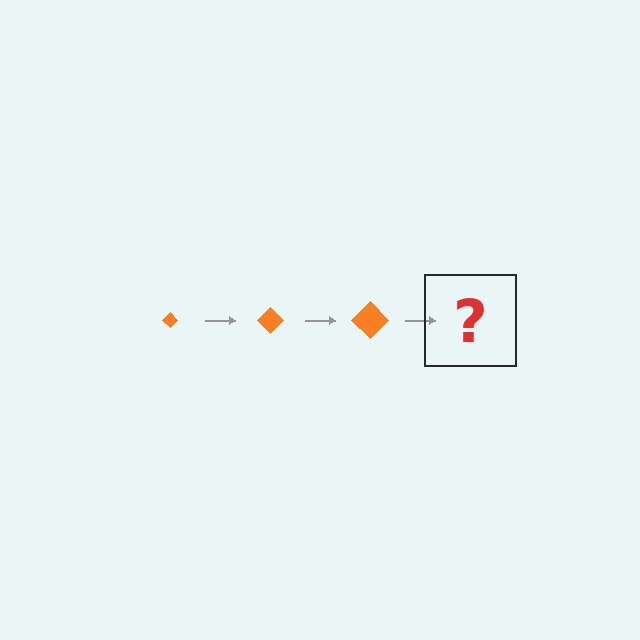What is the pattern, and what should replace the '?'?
The pattern is that the diamond gets progressively larger each step. The '?' should be an orange diamond, larger than the previous one.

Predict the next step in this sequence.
The next step is an orange diamond, larger than the previous one.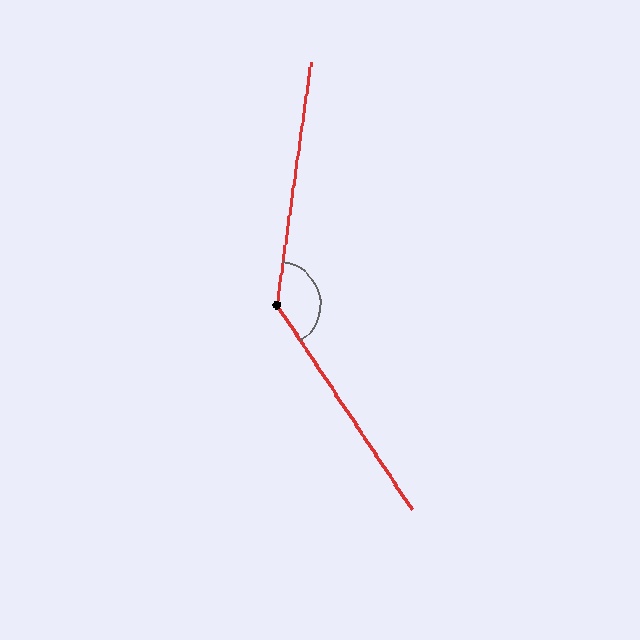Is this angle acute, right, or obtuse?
It is obtuse.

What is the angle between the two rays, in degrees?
Approximately 139 degrees.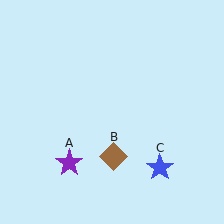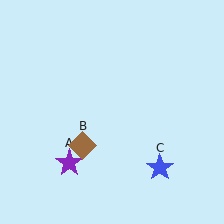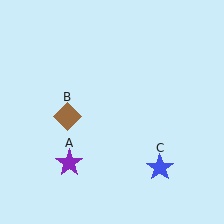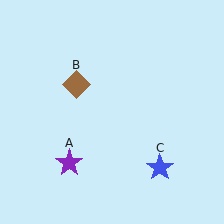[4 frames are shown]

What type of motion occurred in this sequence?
The brown diamond (object B) rotated clockwise around the center of the scene.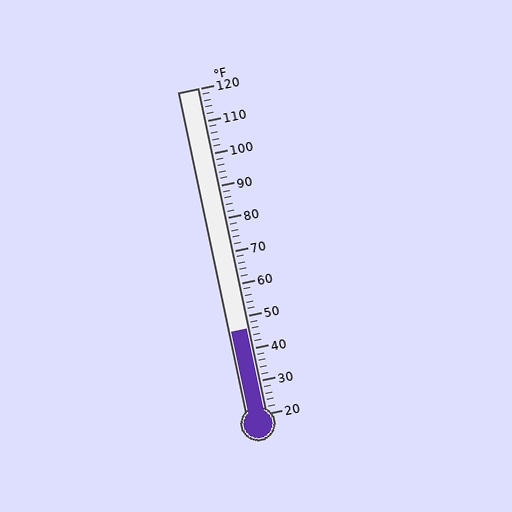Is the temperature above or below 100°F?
The temperature is below 100°F.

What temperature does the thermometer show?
The thermometer shows approximately 46°F.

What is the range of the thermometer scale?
The thermometer scale ranges from 20°F to 120°F.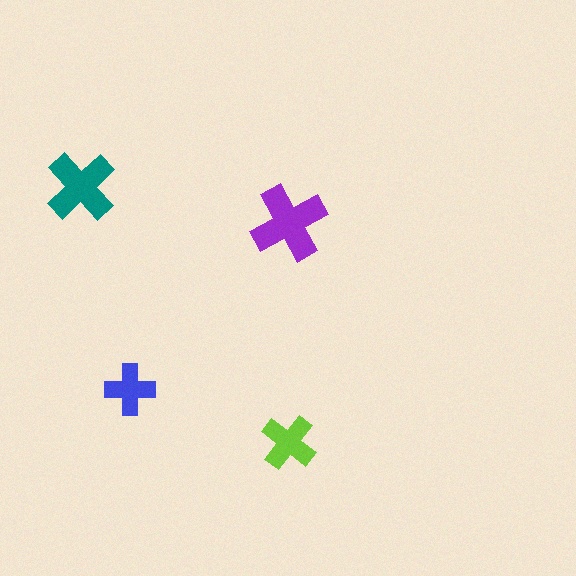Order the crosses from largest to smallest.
the purple one, the teal one, the lime one, the blue one.